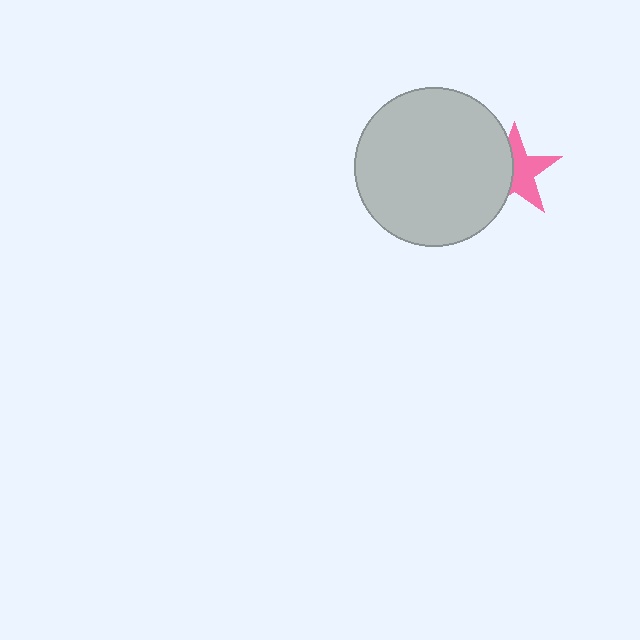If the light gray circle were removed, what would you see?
You would see the complete pink star.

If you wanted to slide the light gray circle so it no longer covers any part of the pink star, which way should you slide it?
Slide it left — that is the most direct way to separate the two shapes.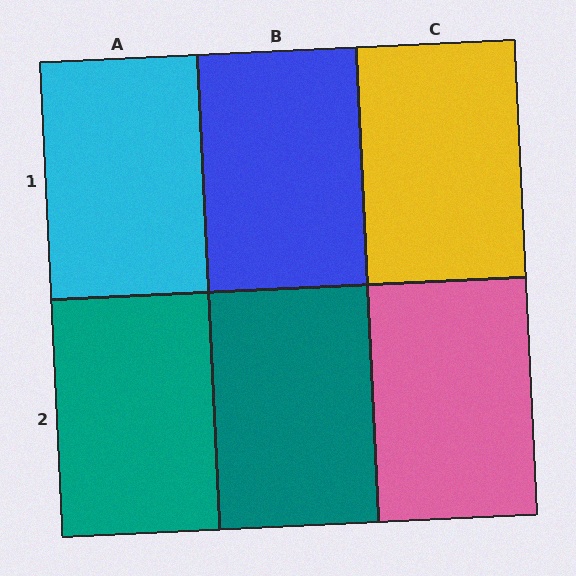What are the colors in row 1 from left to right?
Cyan, blue, yellow.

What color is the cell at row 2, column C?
Pink.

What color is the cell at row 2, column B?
Teal.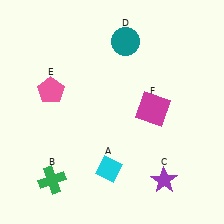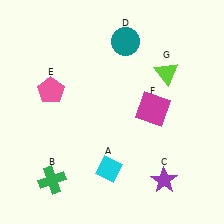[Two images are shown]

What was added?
A lime triangle (G) was added in Image 2.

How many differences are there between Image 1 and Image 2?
There is 1 difference between the two images.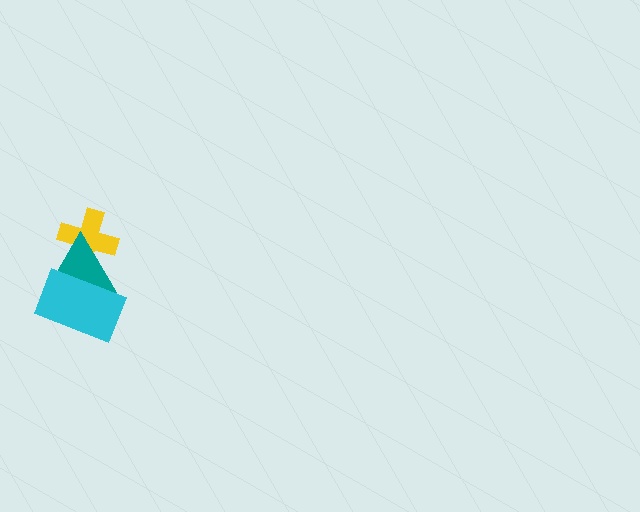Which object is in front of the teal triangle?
The cyan rectangle is in front of the teal triangle.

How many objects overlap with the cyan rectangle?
1 object overlaps with the cyan rectangle.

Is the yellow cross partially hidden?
Yes, it is partially covered by another shape.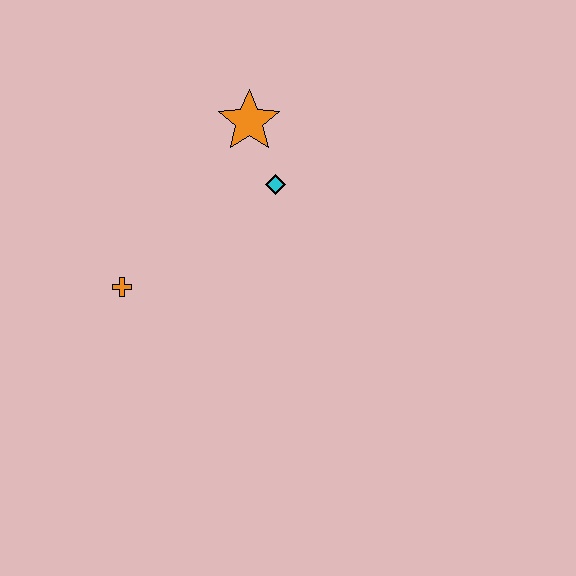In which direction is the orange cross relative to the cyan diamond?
The orange cross is to the left of the cyan diamond.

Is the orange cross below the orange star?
Yes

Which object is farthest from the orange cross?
The orange star is farthest from the orange cross.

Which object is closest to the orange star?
The cyan diamond is closest to the orange star.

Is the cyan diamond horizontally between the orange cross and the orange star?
No